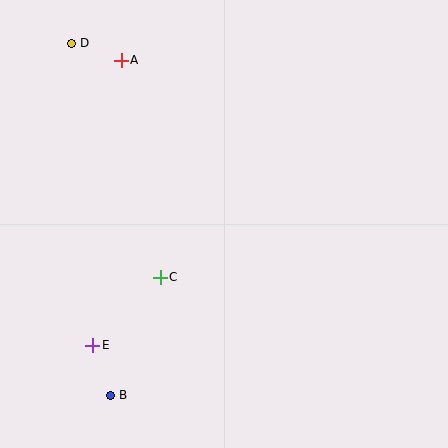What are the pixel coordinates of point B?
Point B is at (110, 395).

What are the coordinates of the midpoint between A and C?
The midpoint between A and C is at (141, 169).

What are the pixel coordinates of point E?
Point E is at (93, 345).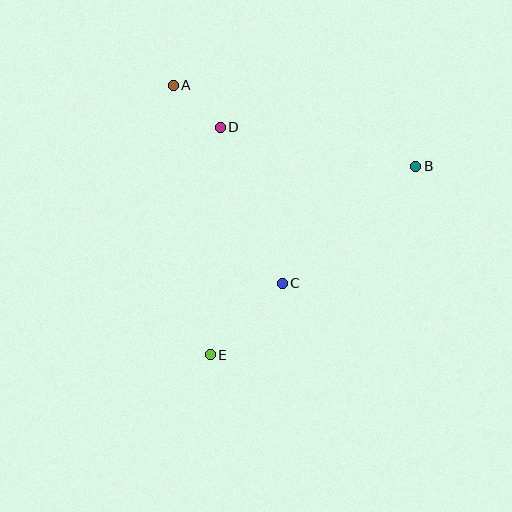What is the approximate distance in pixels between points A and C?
The distance between A and C is approximately 227 pixels.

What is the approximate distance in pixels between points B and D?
The distance between B and D is approximately 199 pixels.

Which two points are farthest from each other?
Points B and E are farthest from each other.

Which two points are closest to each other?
Points A and D are closest to each other.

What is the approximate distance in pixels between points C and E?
The distance between C and E is approximately 101 pixels.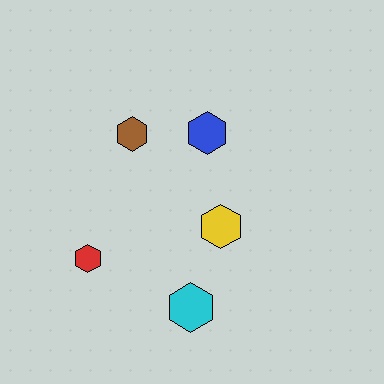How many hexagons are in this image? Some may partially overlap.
There are 5 hexagons.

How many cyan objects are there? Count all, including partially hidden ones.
There is 1 cyan object.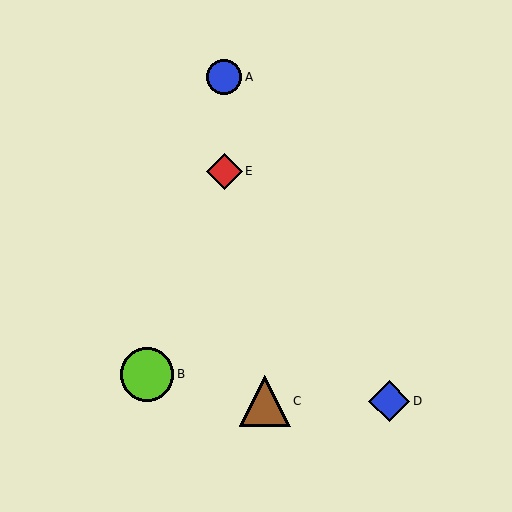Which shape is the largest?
The lime circle (labeled B) is the largest.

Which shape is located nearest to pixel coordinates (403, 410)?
The blue diamond (labeled D) at (389, 401) is nearest to that location.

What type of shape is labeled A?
Shape A is a blue circle.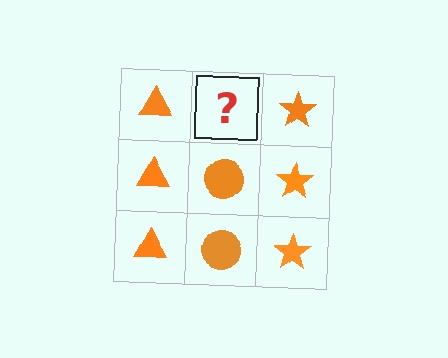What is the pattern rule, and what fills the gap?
The rule is that each column has a consistent shape. The gap should be filled with an orange circle.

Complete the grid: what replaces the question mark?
The question mark should be replaced with an orange circle.